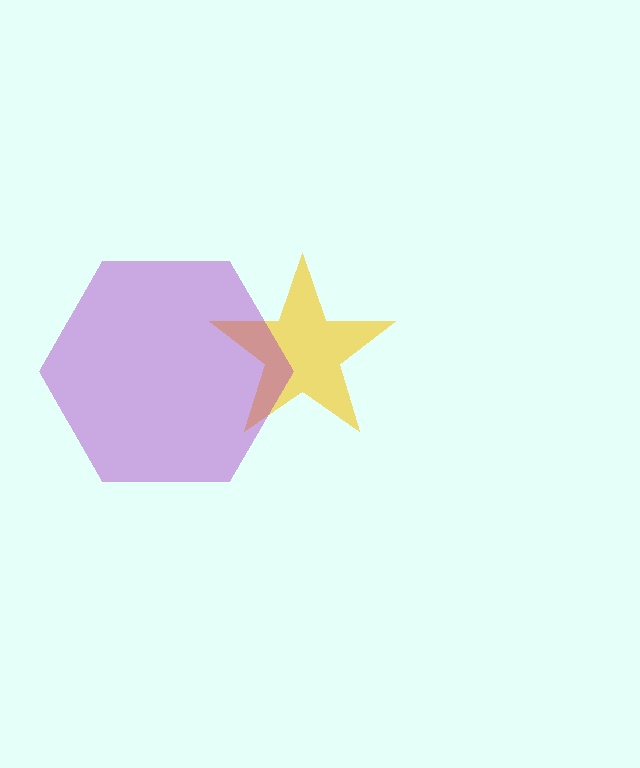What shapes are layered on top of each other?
The layered shapes are: a yellow star, a purple hexagon.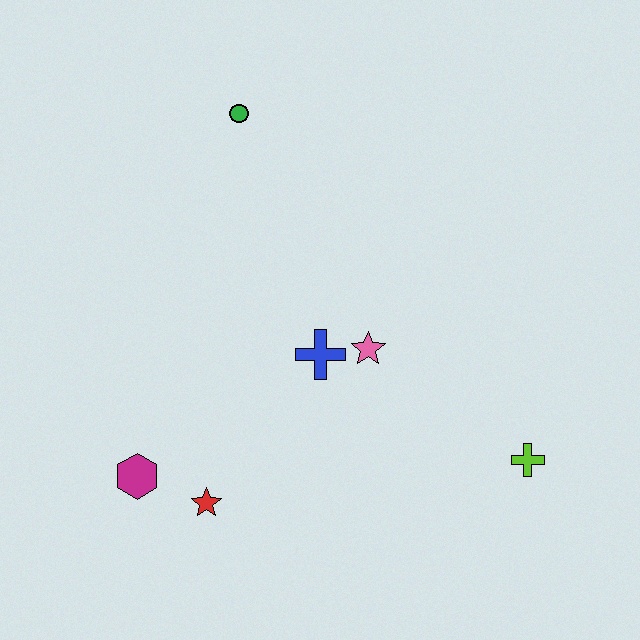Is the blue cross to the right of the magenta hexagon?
Yes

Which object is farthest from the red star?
The green circle is farthest from the red star.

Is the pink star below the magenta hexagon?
No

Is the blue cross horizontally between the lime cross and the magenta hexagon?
Yes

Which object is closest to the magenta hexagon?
The red star is closest to the magenta hexagon.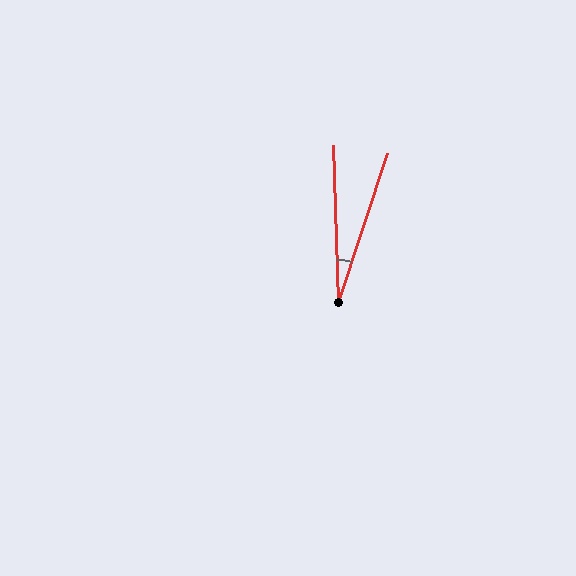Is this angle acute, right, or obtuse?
It is acute.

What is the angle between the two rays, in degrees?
Approximately 20 degrees.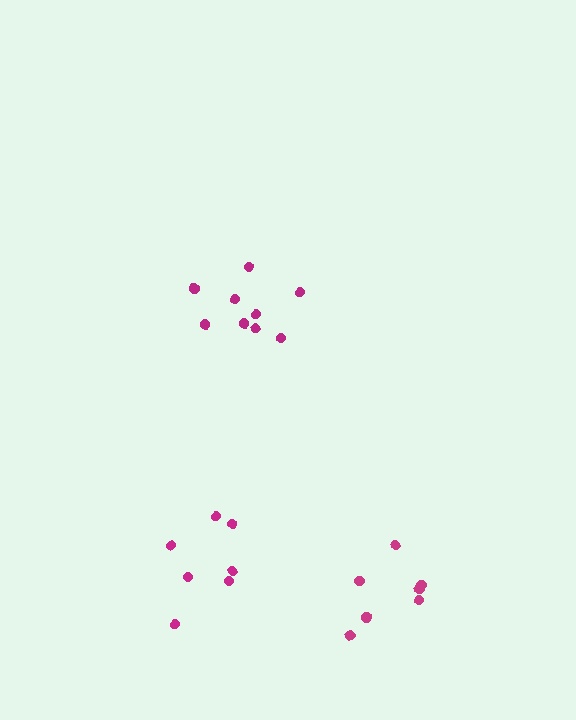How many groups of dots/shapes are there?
There are 3 groups.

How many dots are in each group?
Group 1: 7 dots, Group 2: 9 dots, Group 3: 7 dots (23 total).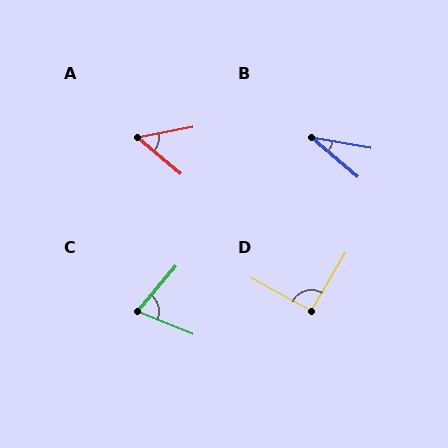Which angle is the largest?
D, at approximately 92 degrees.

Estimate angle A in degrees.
Approximately 50 degrees.